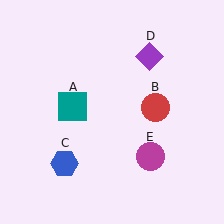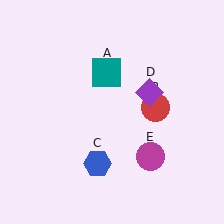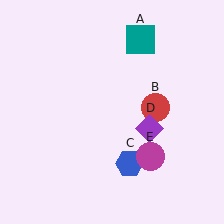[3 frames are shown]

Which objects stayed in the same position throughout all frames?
Red circle (object B) and magenta circle (object E) remained stationary.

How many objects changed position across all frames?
3 objects changed position: teal square (object A), blue hexagon (object C), purple diamond (object D).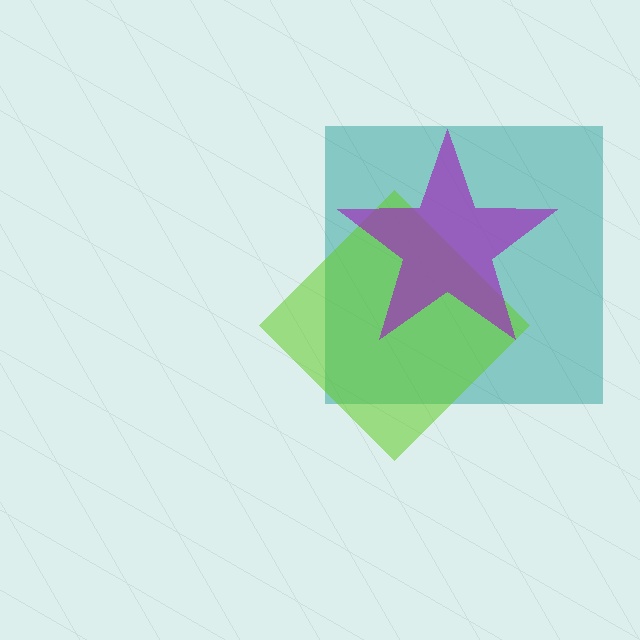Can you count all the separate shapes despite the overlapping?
Yes, there are 3 separate shapes.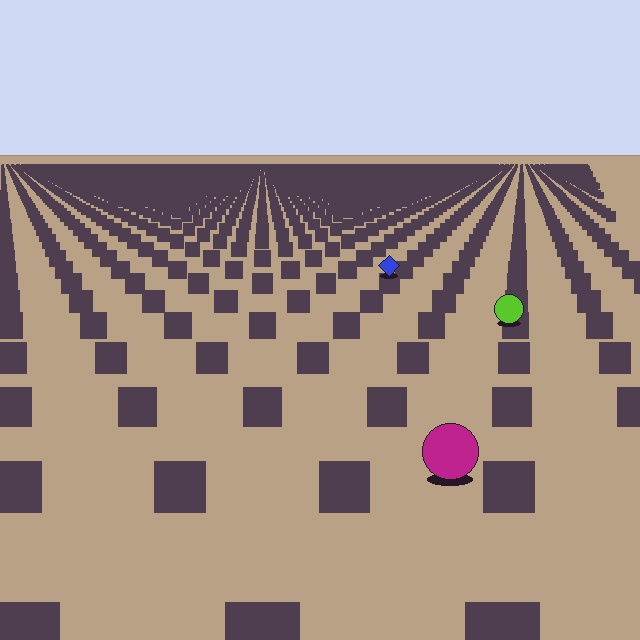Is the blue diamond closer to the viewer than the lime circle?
No. The lime circle is closer — you can tell from the texture gradient: the ground texture is coarser near it.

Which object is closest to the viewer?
The magenta circle is closest. The texture marks near it are larger and more spread out.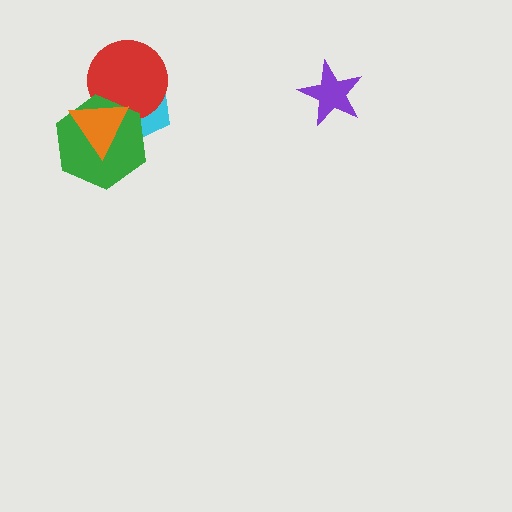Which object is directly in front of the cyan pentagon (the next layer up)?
The red circle is directly in front of the cyan pentagon.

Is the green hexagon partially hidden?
Yes, it is partially covered by another shape.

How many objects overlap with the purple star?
0 objects overlap with the purple star.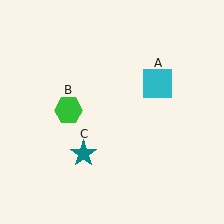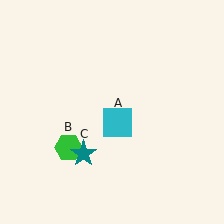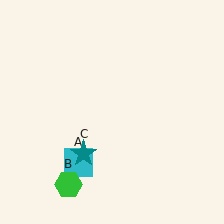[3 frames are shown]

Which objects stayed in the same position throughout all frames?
Teal star (object C) remained stationary.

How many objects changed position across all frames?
2 objects changed position: cyan square (object A), green hexagon (object B).